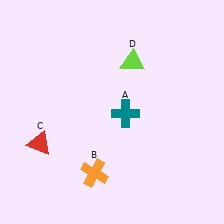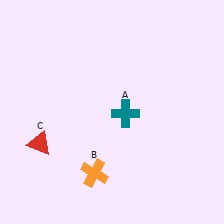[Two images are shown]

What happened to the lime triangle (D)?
The lime triangle (D) was removed in Image 2. It was in the top-right area of Image 1.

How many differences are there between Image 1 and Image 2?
There is 1 difference between the two images.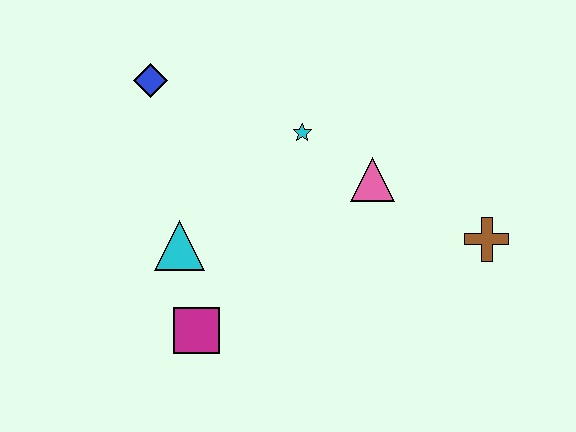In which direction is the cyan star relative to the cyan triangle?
The cyan star is to the right of the cyan triangle.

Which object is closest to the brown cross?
The pink triangle is closest to the brown cross.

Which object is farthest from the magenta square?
The brown cross is farthest from the magenta square.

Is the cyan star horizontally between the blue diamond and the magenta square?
No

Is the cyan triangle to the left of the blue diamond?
No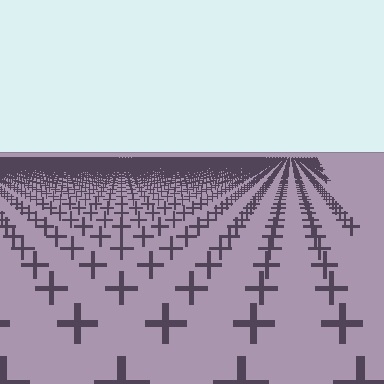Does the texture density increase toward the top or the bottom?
Density increases toward the top.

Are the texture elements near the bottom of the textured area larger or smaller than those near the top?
Larger. Near the bottom, elements are closer to the viewer and appear at a bigger on-screen size.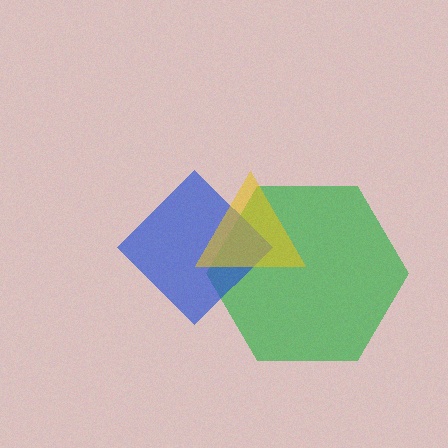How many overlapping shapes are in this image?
There are 3 overlapping shapes in the image.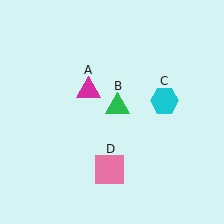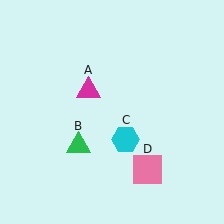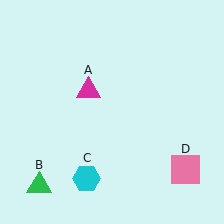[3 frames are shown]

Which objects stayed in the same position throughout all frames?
Magenta triangle (object A) remained stationary.